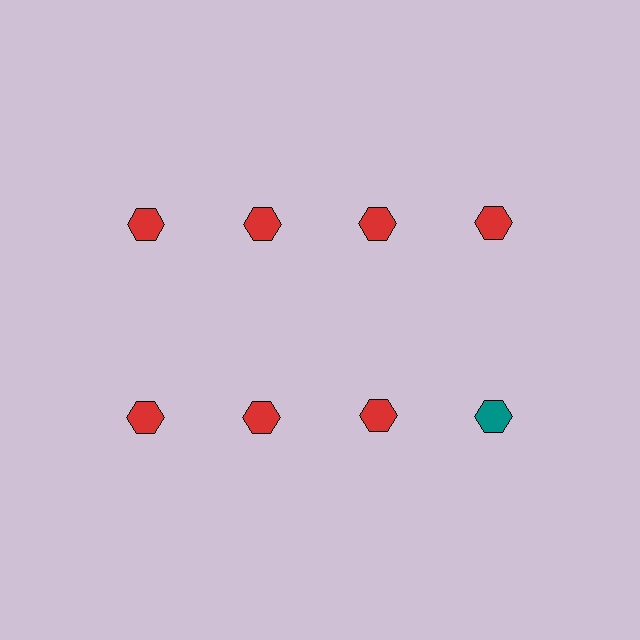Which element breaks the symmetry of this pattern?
The teal hexagon in the second row, second from right column breaks the symmetry. All other shapes are red hexagons.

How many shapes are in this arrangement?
There are 8 shapes arranged in a grid pattern.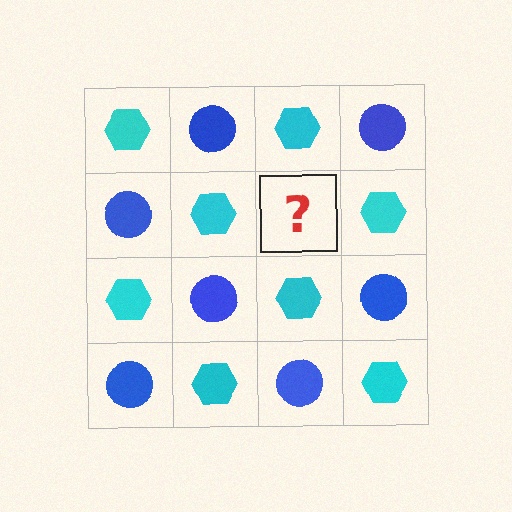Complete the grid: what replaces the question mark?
The question mark should be replaced with a blue circle.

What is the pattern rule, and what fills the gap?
The rule is that it alternates cyan hexagon and blue circle in a checkerboard pattern. The gap should be filled with a blue circle.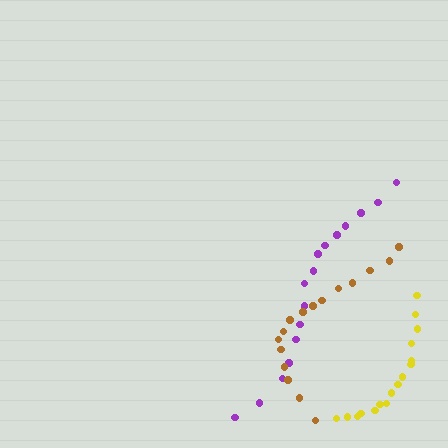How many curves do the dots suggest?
There are 3 distinct paths.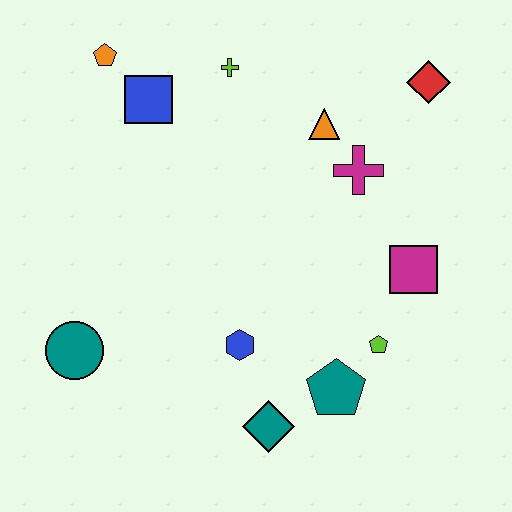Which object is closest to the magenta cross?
The orange triangle is closest to the magenta cross.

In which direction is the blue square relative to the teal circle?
The blue square is above the teal circle.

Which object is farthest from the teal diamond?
The orange pentagon is farthest from the teal diamond.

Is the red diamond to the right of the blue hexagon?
Yes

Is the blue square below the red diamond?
Yes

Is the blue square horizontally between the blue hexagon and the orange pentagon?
Yes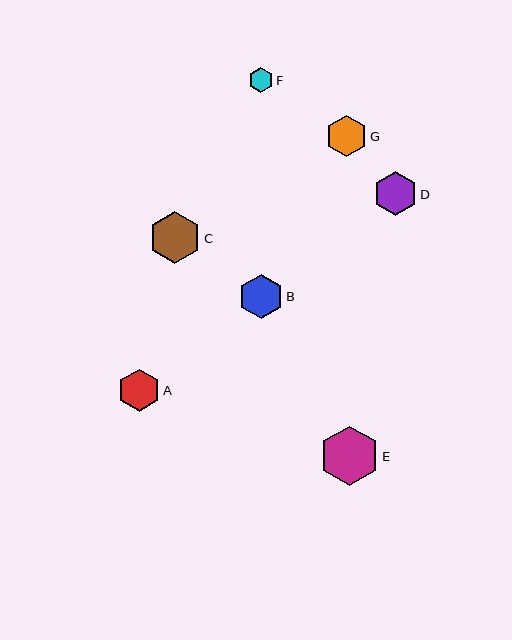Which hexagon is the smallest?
Hexagon F is the smallest with a size of approximately 25 pixels.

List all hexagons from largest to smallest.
From largest to smallest: E, C, B, D, A, G, F.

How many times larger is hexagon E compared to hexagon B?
Hexagon E is approximately 1.3 times the size of hexagon B.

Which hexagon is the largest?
Hexagon E is the largest with a size of approximately 59 pixels.